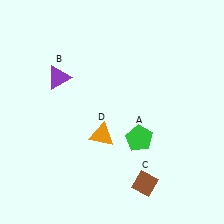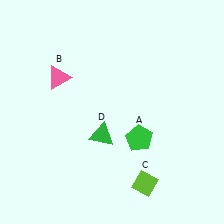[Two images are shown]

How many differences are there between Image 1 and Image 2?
There are 3 differences between the two images.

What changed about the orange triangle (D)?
In Image 1, D is orange. In Image 2, it changed to green.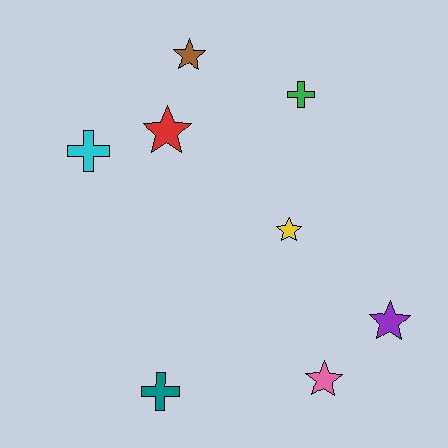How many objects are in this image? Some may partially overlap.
There are 8 objects.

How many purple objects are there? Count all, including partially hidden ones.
There is 1 purple object.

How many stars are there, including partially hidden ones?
There are 5 stars.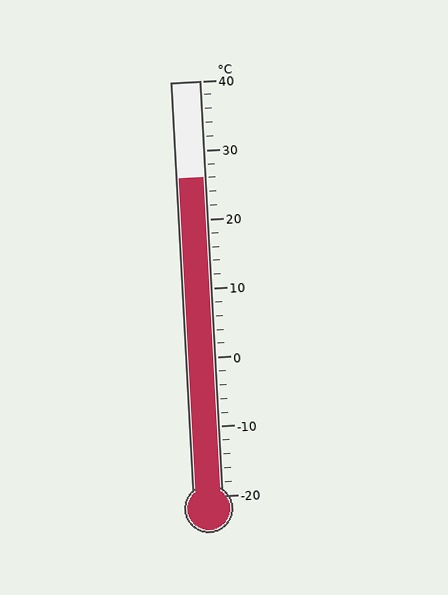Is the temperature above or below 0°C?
The temperature is above 0°C.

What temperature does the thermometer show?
The thermometer shows approximately 26°C.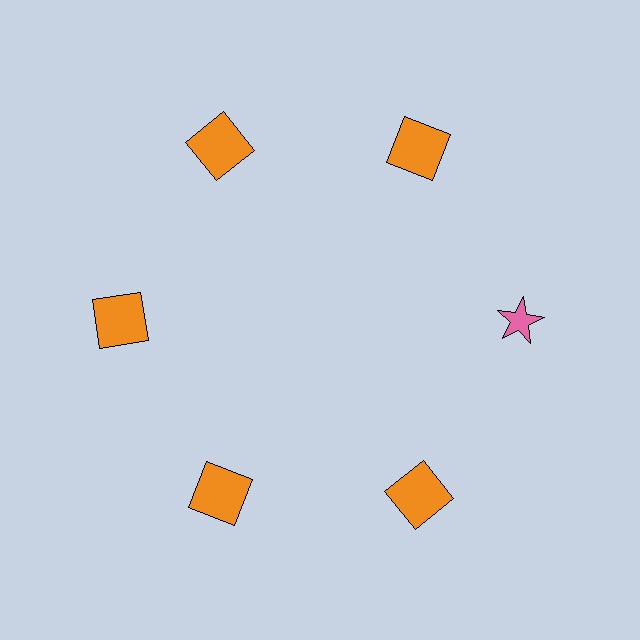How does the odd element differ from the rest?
It differs in both color (pink instead of orange) and shape (star instead of square).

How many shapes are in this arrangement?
There are 6 shapes arranged in a ring pattern.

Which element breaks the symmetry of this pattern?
The pink star at roughly the 3 o'clock position breaks the symmetry. All other shapes are orange squares.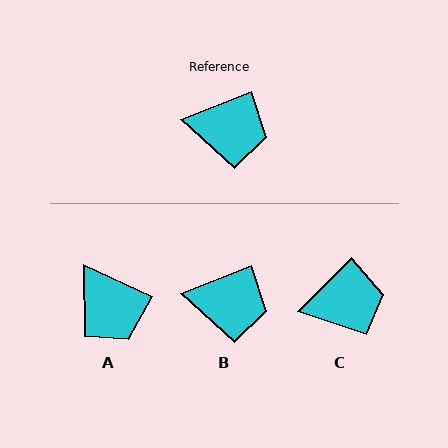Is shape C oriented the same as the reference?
No, it is off by about 24 degrees.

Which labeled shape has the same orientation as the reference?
B.